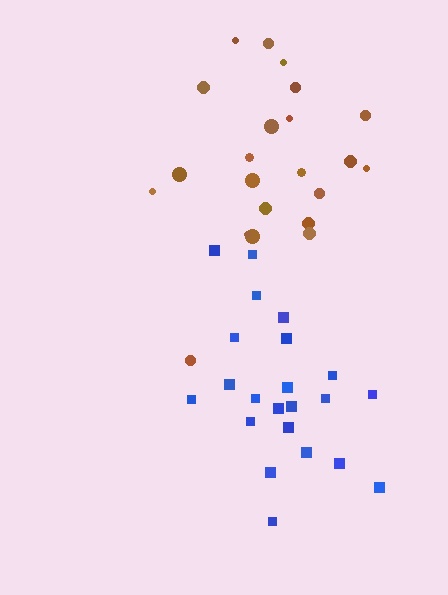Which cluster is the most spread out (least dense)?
Blue.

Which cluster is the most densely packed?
Brown.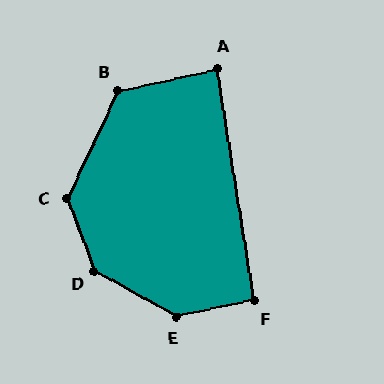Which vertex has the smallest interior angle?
A, at approximately 87 degrees.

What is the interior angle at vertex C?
Approximately 134 degrees (obtuse).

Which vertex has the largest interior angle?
D, at approximately 140 degrees.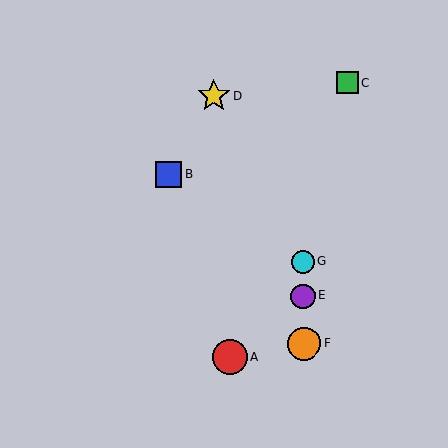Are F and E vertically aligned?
Yes, both are at x≈304.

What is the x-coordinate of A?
Object A is at x≈230.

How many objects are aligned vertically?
3 objects (E, F, G) are aligned vertically.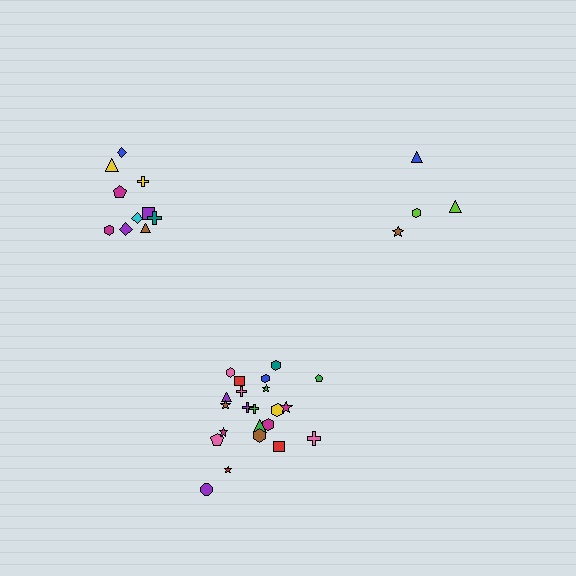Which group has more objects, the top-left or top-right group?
The top-left group.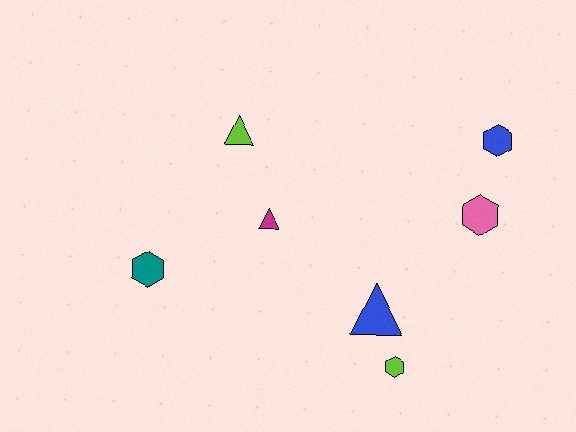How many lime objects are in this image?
There are 2 lime objects.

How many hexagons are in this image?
There are 4 hexagons.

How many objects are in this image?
There are 7 objects.